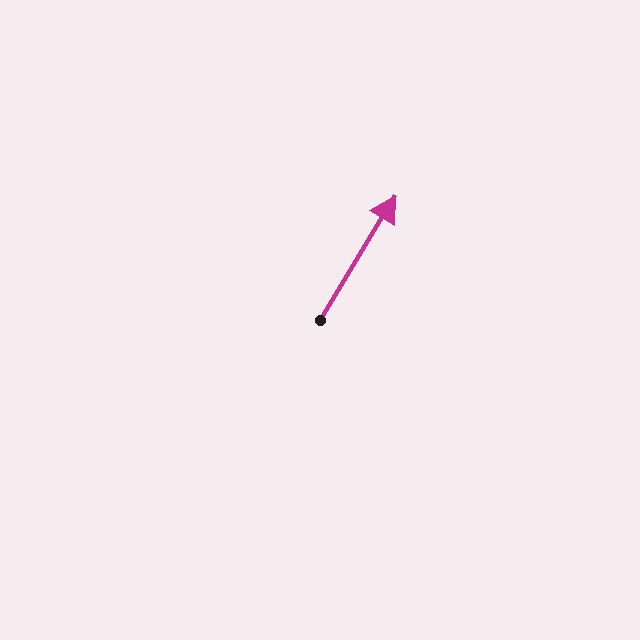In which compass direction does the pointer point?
Northeast.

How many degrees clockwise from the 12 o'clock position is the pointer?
Approximately 31 degrees.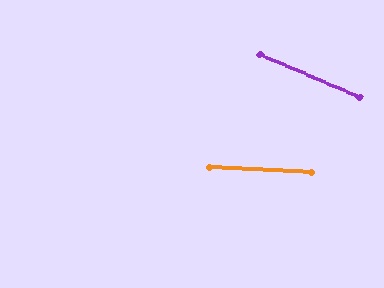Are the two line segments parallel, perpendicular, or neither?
Neither parallel nor perpendicular — they differ by about 20°.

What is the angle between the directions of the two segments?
Approximately 20 degrees.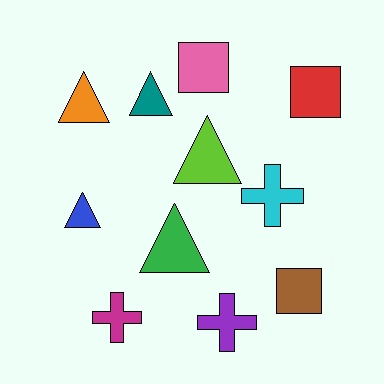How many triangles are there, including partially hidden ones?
There are 5 triangles.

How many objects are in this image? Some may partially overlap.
There are 11 objects.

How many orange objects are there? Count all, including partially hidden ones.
There is 1 orange object.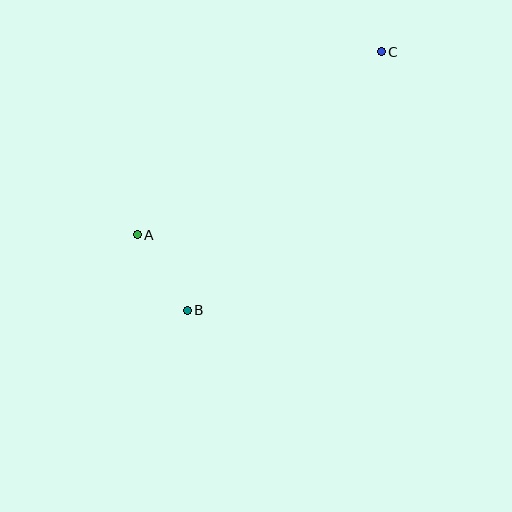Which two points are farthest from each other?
Points B and C are farthest from each other.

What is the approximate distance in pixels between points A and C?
The distance between A and C is approximately 305 pixels.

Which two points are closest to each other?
Points A and B are closest to each other.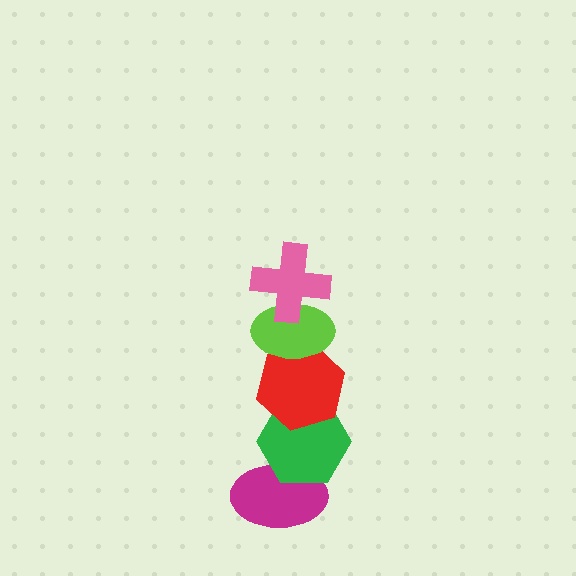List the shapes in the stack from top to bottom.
From top to bottom: the pink cross, the lime ellipse, the red hexagon, the green hexagon, the magenta ellipse.